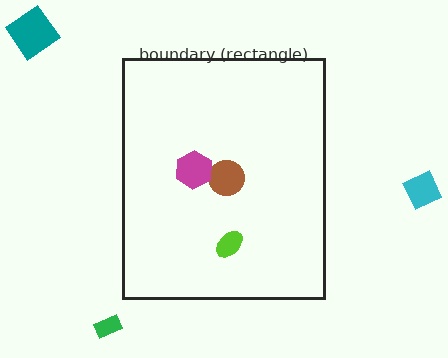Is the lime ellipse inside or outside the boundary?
Inside.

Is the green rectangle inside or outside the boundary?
Outside.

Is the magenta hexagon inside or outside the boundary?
Inside.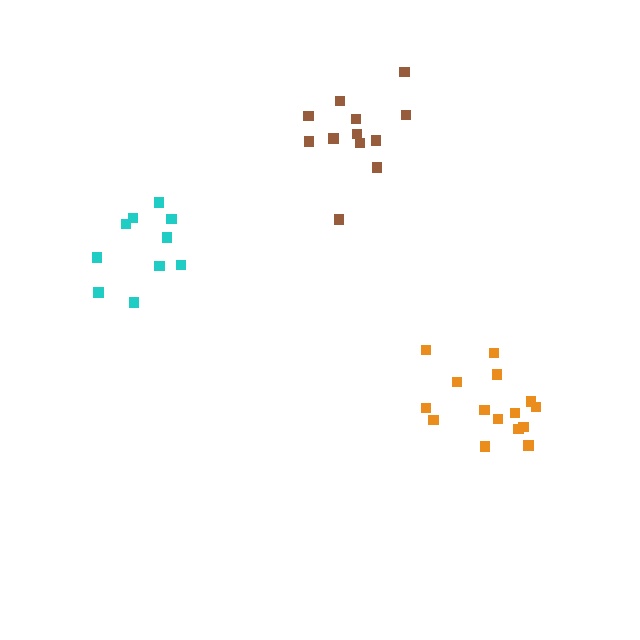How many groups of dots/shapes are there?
There are 3 groups.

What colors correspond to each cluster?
The clusters are colored: orange, cyan, brown.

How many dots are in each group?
Group 1: 15 dots, Group 2: 10 dots, Group 3: 12 dots (37 total).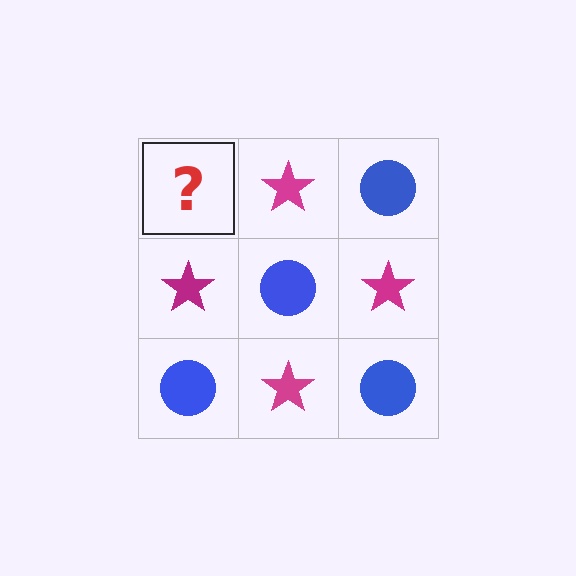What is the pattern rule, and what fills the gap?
The rule is that it alternates blue circle and magenta star in a checkerboard pattern. The gap should be filled with a blue circle.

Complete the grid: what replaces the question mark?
The question mark should be replaced with a blue circle.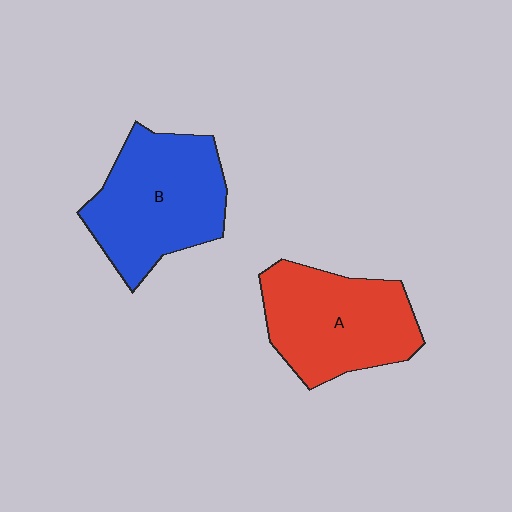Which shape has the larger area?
Shape B (blue).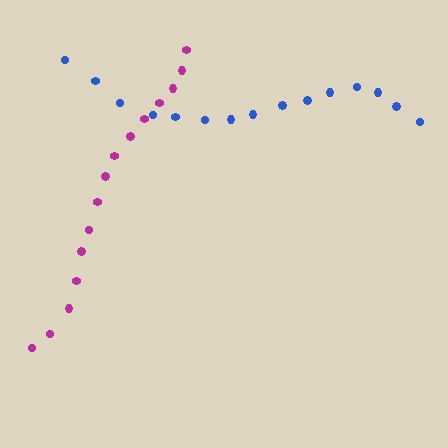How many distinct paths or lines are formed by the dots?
There are 2 distinct paths.